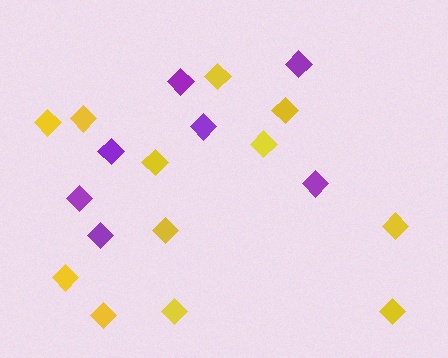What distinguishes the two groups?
There are 2 groups: one group of purple diamonds (7) and one group of yellow diamonds (12).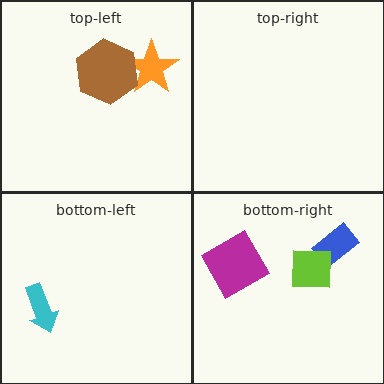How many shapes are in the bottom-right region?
3.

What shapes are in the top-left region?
The orange star, the brown hexagon.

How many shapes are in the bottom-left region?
1.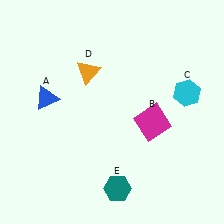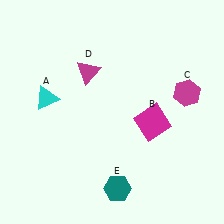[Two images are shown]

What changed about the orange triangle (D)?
In Image 1, D is orange. In Image 2, it changed to magenta.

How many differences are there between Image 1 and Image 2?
There are 3 differences between the two images.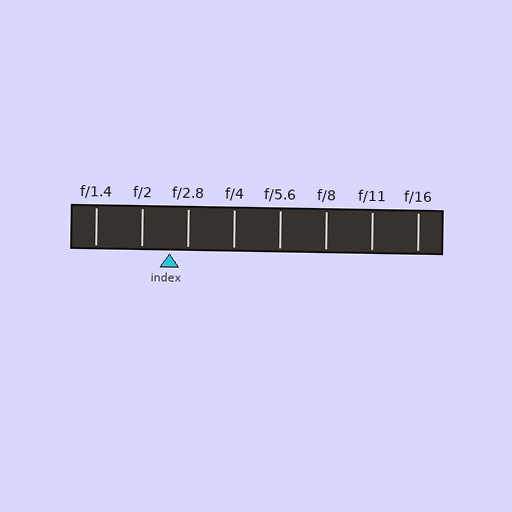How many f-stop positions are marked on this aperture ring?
There are 8 f-stop positions marked.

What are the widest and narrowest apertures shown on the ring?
The widest aperture shown is f/1.4 and the narrowest is f/16.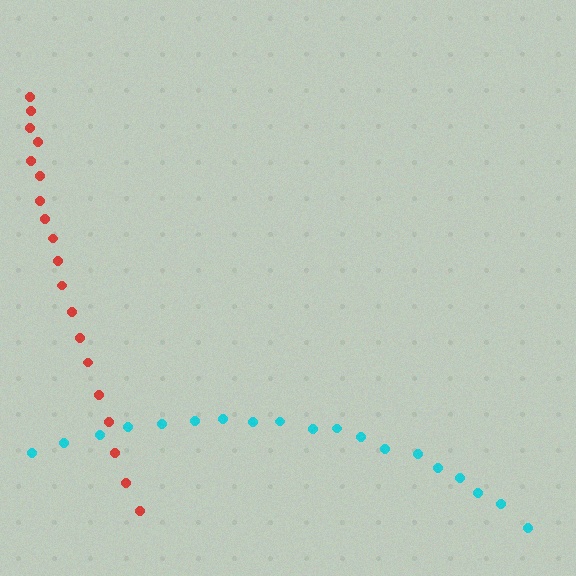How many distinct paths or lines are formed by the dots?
There are 2 distinct paths.